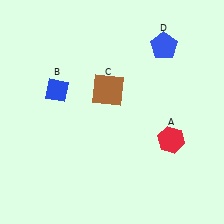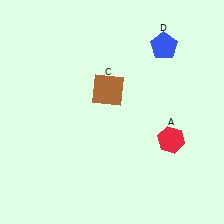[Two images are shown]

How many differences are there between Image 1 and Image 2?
There is 1 difference between the two images.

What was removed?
The blue diamond (B) was removed in Image 2.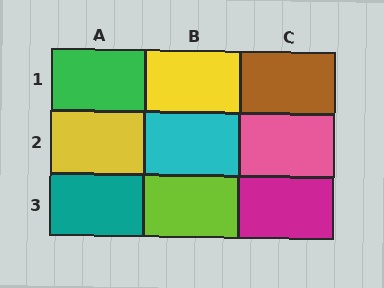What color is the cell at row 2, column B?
Cyan.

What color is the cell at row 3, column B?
Lime.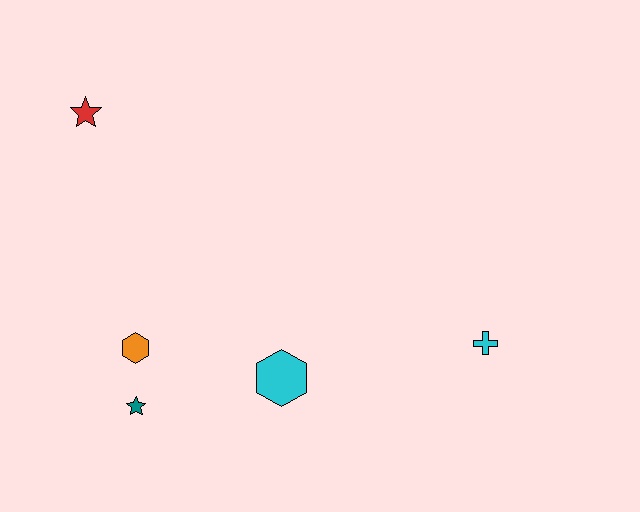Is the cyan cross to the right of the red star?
Yes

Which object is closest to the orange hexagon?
The teal star is closest to the orange hexagon.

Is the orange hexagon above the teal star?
Yes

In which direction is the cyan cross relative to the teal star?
The cyan cross is to the right of the teal star.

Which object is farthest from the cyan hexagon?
The red star is farthest from the cyan hexagon.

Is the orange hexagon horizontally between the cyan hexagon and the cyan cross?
No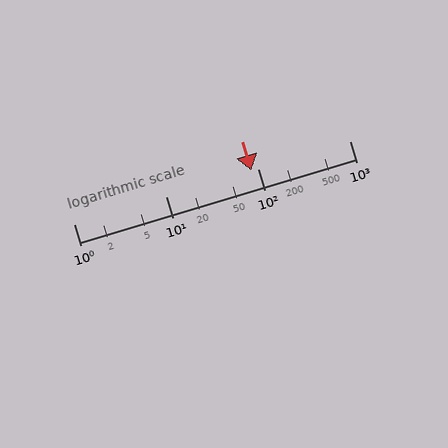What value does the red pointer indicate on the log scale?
The pointer indicates approximately 86.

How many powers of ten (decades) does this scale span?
The scale spans 3 decades, from 1 to 1000.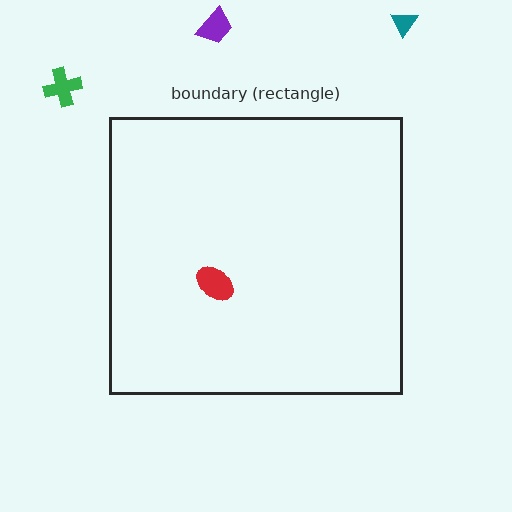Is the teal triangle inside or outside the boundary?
Outside.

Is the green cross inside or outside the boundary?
Outside.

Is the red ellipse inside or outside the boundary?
Inside.